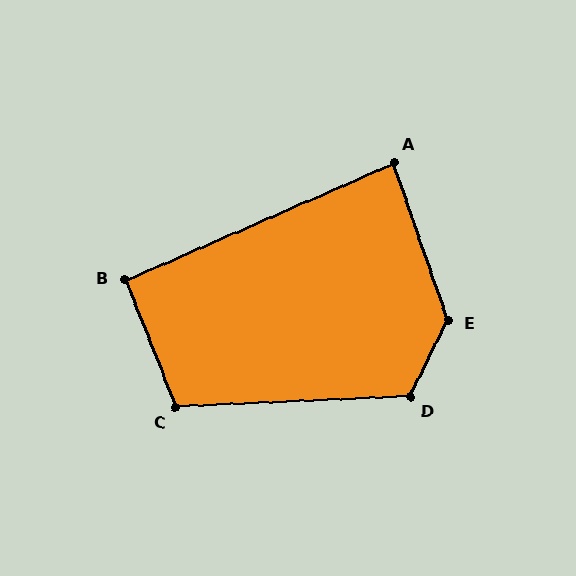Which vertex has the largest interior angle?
E, at approximately 134 degrees.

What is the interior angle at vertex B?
Approximately 92 degrees (approximately right).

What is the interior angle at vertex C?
Approximately 109 degrees (obtuse).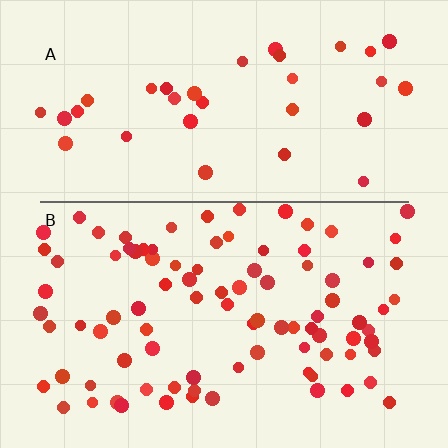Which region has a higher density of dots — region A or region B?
B (the bottom).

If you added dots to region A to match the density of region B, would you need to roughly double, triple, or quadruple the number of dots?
Approximately triple.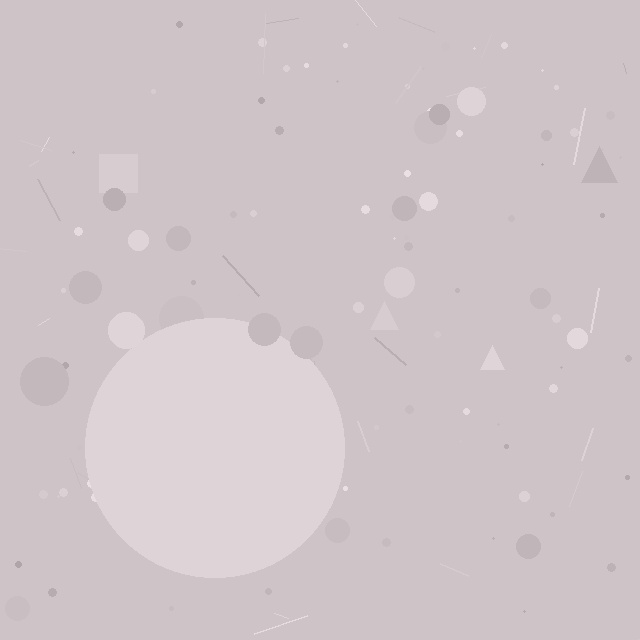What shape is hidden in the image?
A circle is hidden in the image.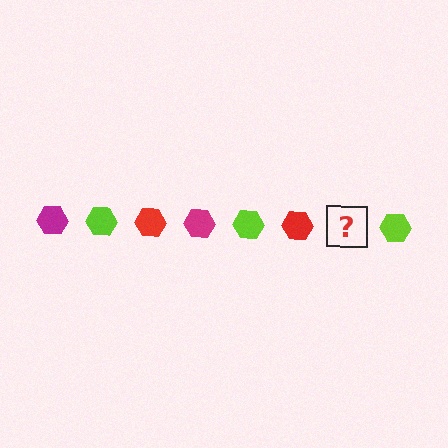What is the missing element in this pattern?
The missing element is a magenta hexagon.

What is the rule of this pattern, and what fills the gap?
The rule is that the pattern cycles through magenta, lime, red hexagons. The gap should be filled with a magenta hexagon.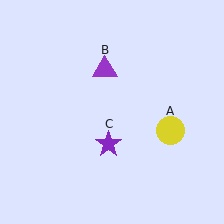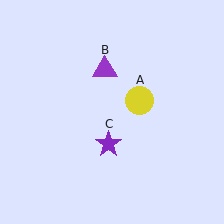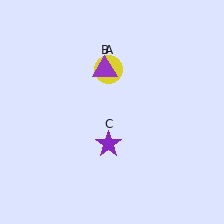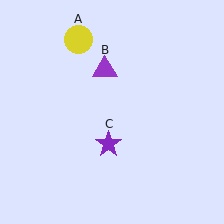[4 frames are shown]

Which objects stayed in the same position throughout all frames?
Purple triangle (object B) and purple star (object C) remained stationary.